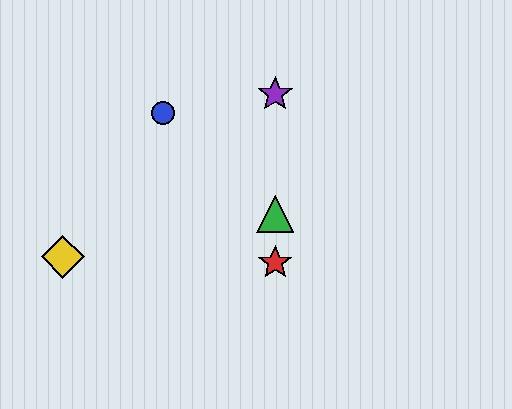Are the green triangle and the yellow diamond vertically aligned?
No, the green triangle is at x≈275 and the yellow diamond is at x≈63.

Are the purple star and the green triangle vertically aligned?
Yes, both are at x≈275.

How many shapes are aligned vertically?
3 shapes (the red star, the green triangle, the purple star) are aligned vertically.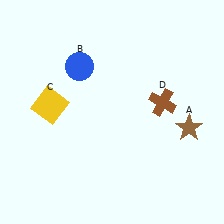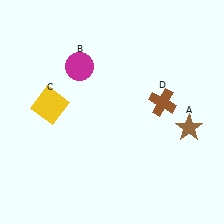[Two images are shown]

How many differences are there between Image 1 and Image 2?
There is 1 difference between the two images.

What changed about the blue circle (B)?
In Image 1, B is blue. In Image 2, it changed to magenta.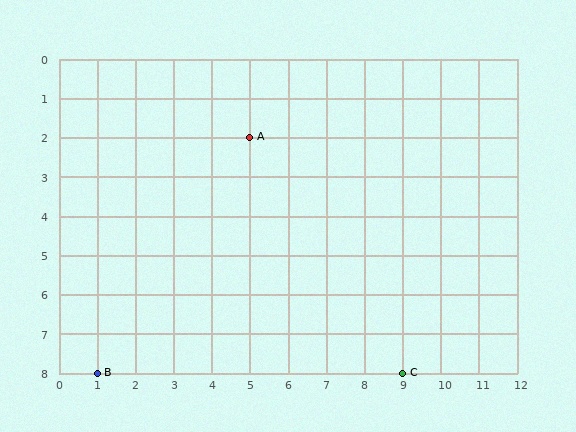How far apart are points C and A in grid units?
Points C and A are 4 columns and 6 rows apart (about 7.2 grid units diagonally).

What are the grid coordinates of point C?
Point C is at grid coordinates (9, 8).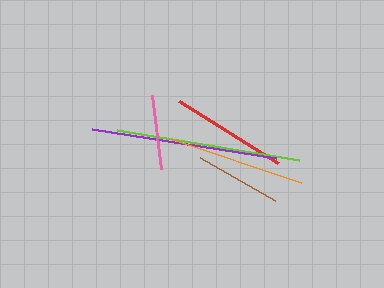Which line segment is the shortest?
The pink line is the shortest at approximately 74 pixels.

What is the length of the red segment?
The red segment is approximately 117 pixels long.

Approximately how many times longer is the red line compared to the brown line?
The red line is approximately 1.3 times the length of the brown line.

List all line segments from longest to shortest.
From longest to shortest: purple, lime, orange, red, brown, pink.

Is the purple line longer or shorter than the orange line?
The purple line is longer than the orange line.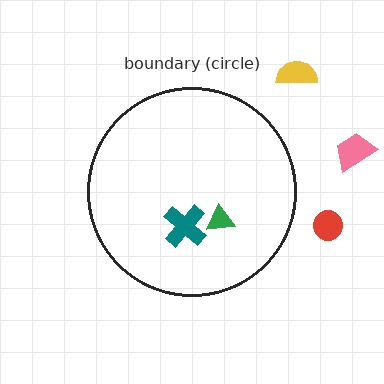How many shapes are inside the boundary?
2 inside, 3 outside.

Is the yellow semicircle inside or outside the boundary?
Outside.